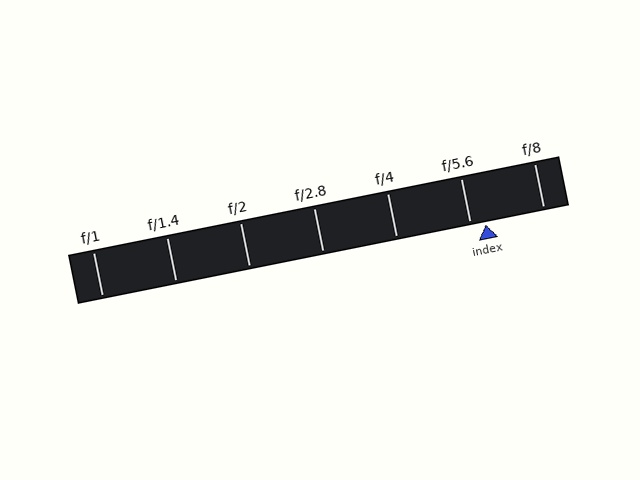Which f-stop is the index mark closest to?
The index mark is closest to f/5.6.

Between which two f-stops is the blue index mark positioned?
The index mark is between f/5.6 and f/8.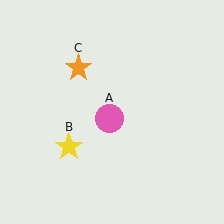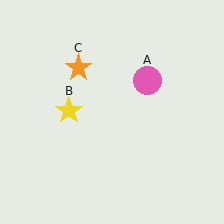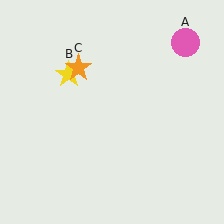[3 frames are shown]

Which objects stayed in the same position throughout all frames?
Orange star (object C) remained stationary.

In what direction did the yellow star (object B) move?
The yellow star (object B) moved up.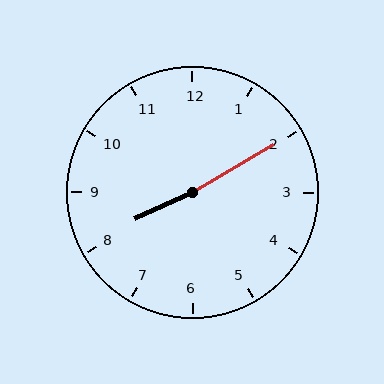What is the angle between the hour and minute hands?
Approximately 175 degrees.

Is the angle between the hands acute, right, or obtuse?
It is obtuse.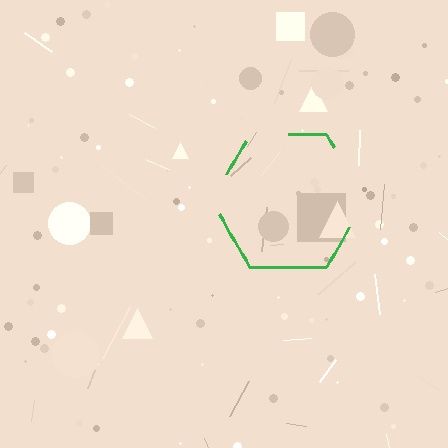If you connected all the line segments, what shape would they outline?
They would outline a hexagon.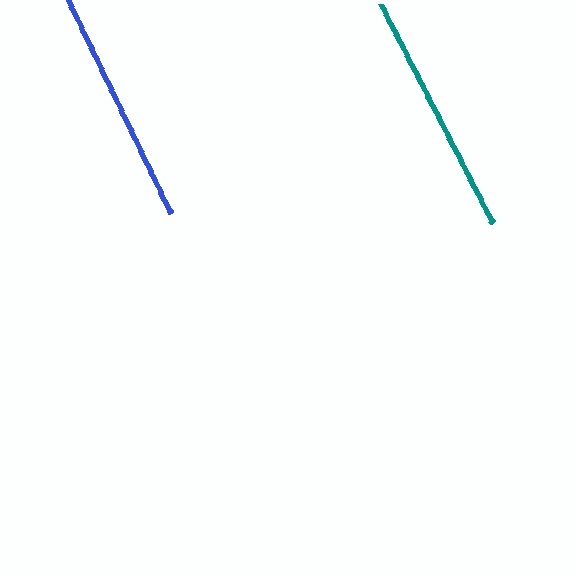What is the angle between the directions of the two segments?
Approximately 1 degree.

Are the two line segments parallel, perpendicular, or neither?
Parallel — their directions differ by only 1.4°.